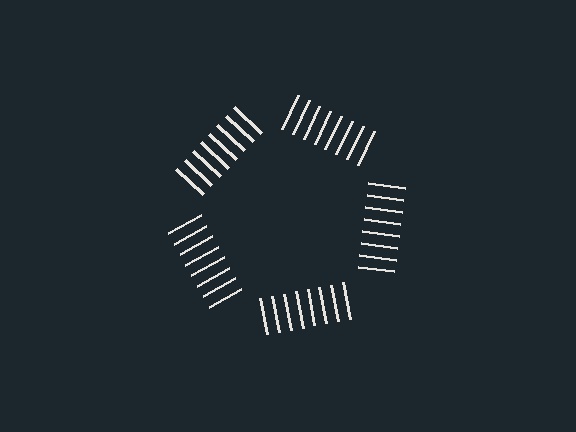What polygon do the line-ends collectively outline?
An illusory pentagon — the line segments terminate on its edges but no continuous stroke is drawn.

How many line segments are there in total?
40 — 8 along each of the 5 edges.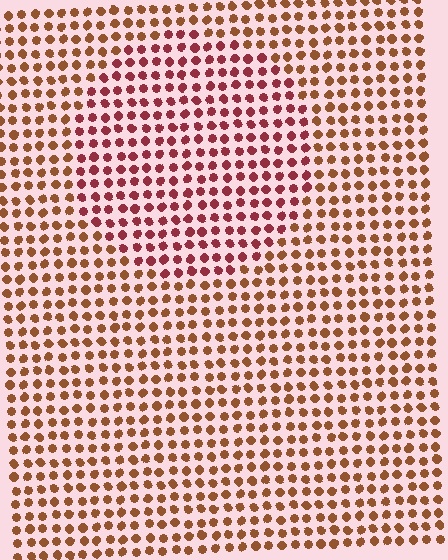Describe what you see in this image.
The image is filled with small brown elements in a uniform arrangement. A circle-shaped region is visible where the elements are tinted to a slightly different hue, forming a subtle color boundary.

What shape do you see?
I see a circle.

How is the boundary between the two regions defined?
The boundary is defined purely by a slight shift in hue (about 33 degrees). Spacing, size, and orientation are identical on both sides.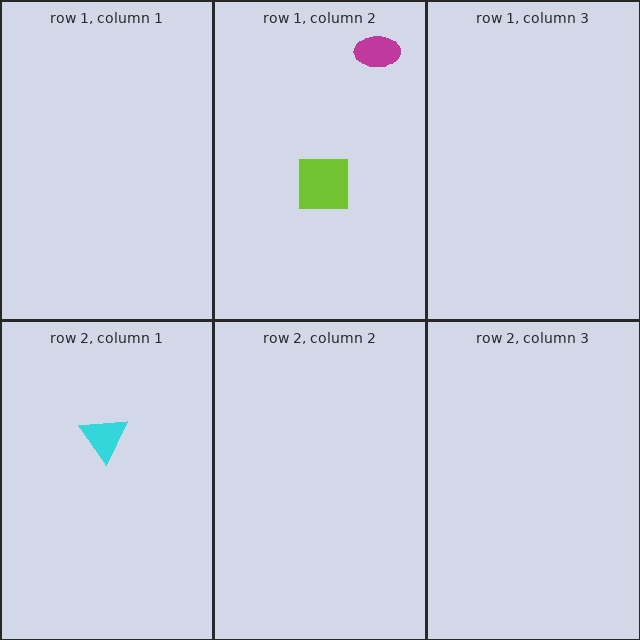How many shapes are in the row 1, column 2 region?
2.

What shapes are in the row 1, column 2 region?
The lime square, the magenta ellipse.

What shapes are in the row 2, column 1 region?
The cyan triangle.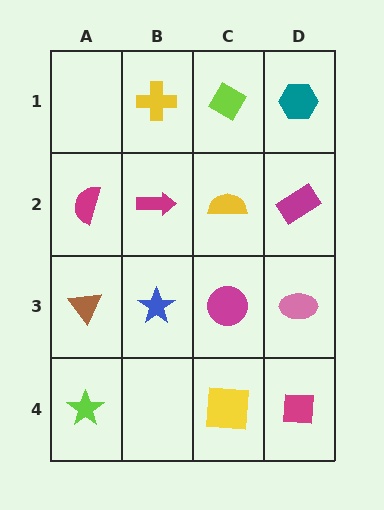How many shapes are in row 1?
3 shapes.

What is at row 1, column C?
A lime diamond.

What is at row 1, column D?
A teal hexagon.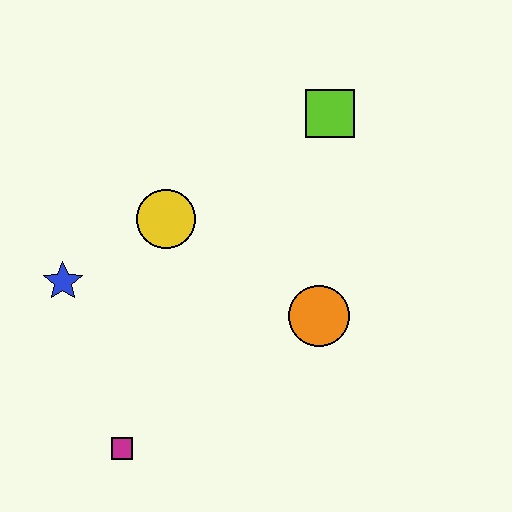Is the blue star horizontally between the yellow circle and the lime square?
No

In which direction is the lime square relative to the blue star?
The lime square is to the right of the blue star.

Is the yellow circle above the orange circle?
Yes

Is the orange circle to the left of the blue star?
No